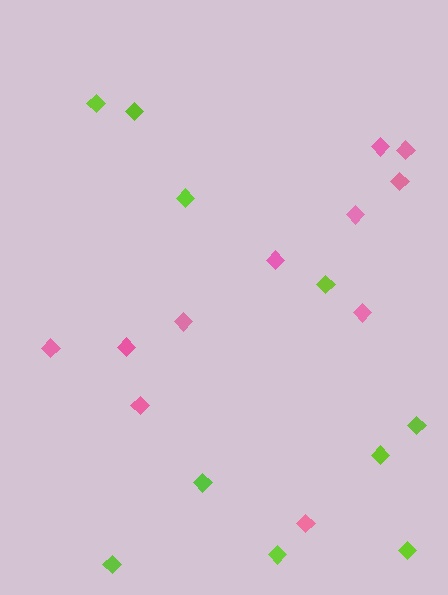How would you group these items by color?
There are 2 groups: one group of pink diamonds (11) and one group of lime diamonds (10).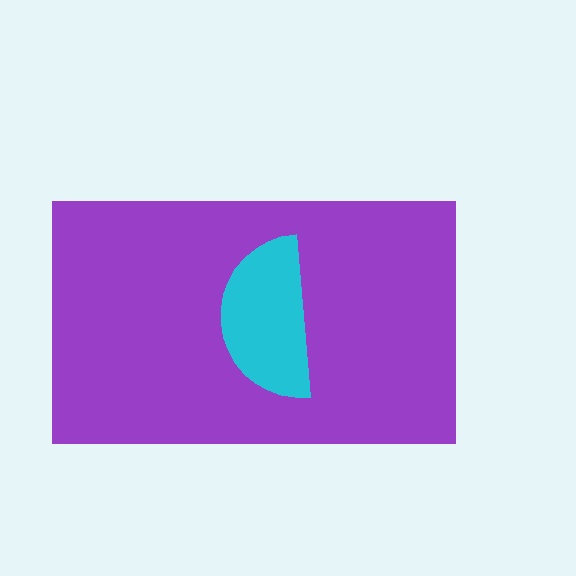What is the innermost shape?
The cyan semicircle.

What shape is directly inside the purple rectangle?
The cyan semicircle.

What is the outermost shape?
The purple rectangle.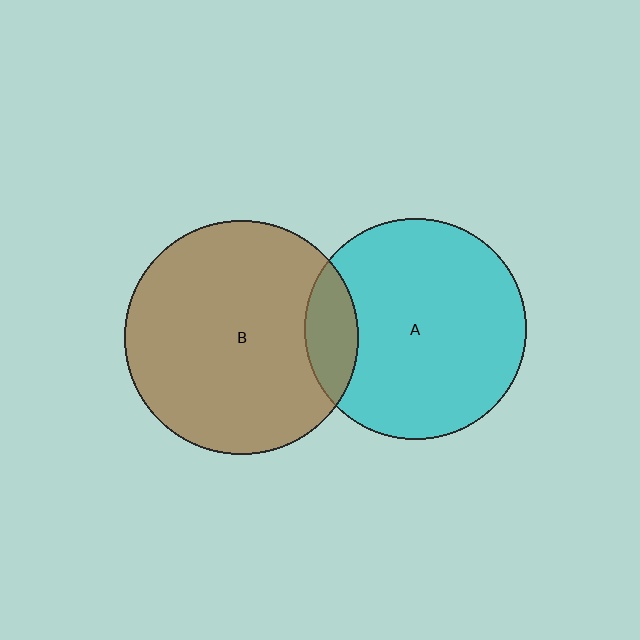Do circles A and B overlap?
Yes.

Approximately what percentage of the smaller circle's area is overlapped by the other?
Approximately 15%.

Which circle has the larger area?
Circle B (brown).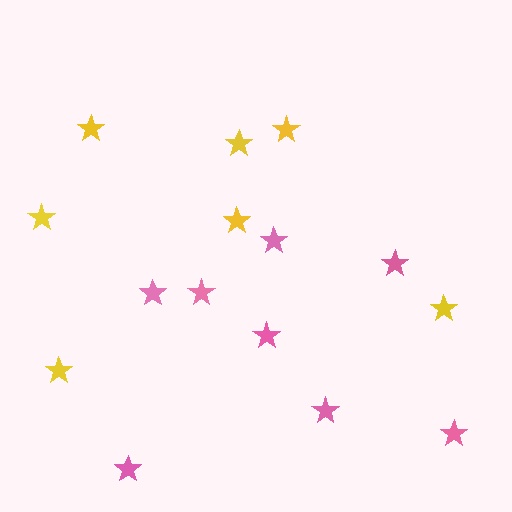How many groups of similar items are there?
There are 2 groups: one group of yellow stars (7) and one group of pink stars (8).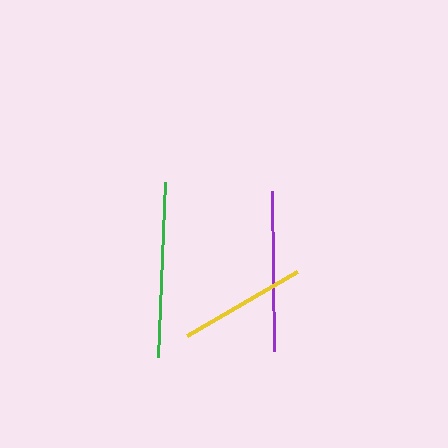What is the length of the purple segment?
The purple segment is approximately 160 pixels long.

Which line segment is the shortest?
The yellow line is the shortest at approximately 127 pixels.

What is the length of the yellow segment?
The yellow segment is approximately 127 pixels long.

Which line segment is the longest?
The green line is the longest at approximately 176 pixels.